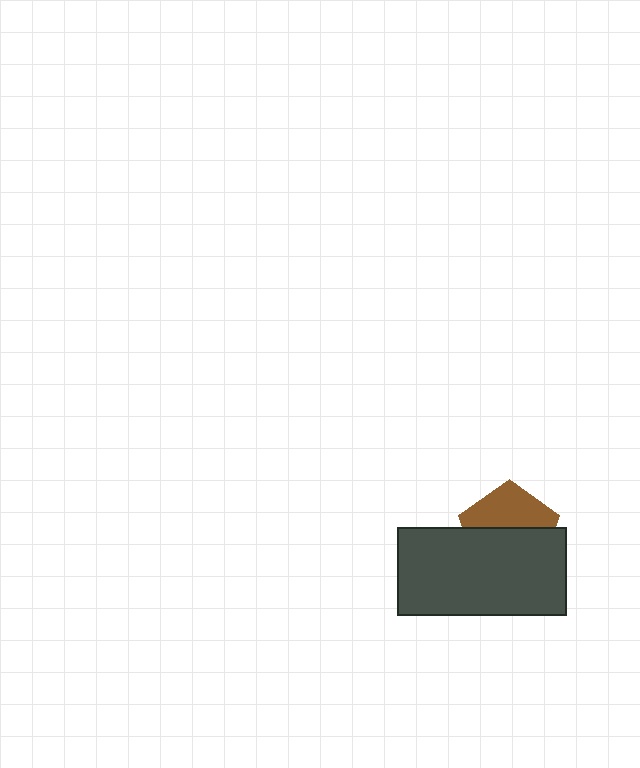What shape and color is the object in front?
The object in front is a dark gray rectangle.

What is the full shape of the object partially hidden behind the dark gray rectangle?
The partially hidden object is a brown pentagon.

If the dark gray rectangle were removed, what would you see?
You would see the complete brown pentagon.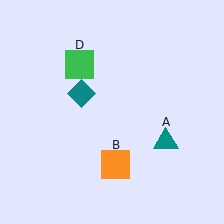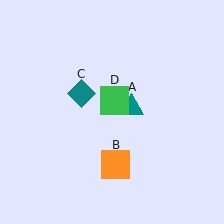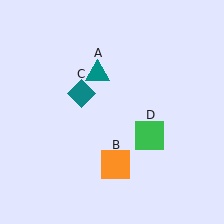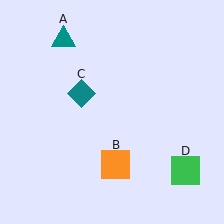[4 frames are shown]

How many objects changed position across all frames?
2 objects changed position: teal triangle (object A), green square (object D).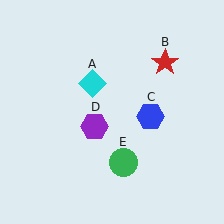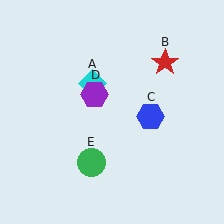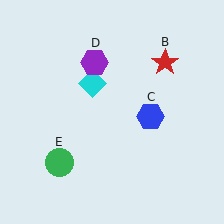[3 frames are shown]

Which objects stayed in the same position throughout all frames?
Cyan diamond (object A) and red star (object B) and blue hexagon (object C) remained stationary.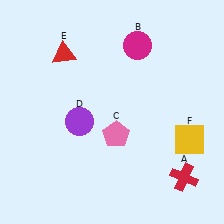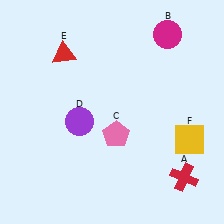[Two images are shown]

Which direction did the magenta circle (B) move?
The magenta circle (B) moved right.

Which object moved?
The magenta circle (B) moved right.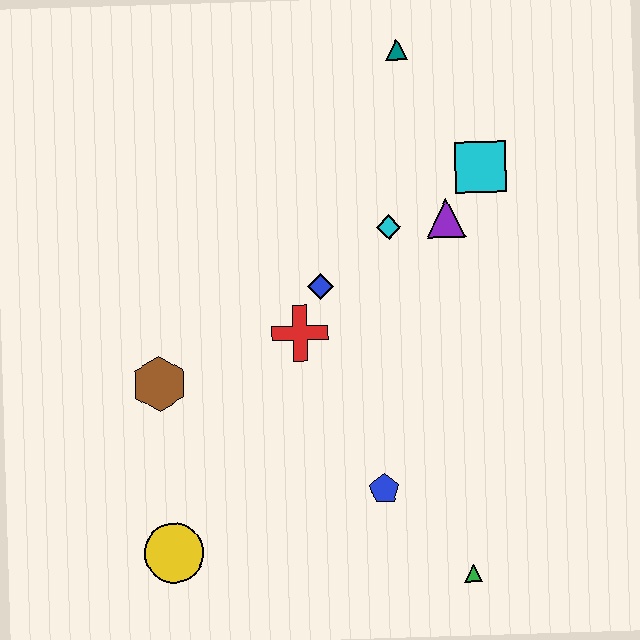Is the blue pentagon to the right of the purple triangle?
No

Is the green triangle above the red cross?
No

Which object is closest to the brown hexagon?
The red cross is closest to the brown hexagon.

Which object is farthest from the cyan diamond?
The yellow circle is farthest from the cyan diamond.